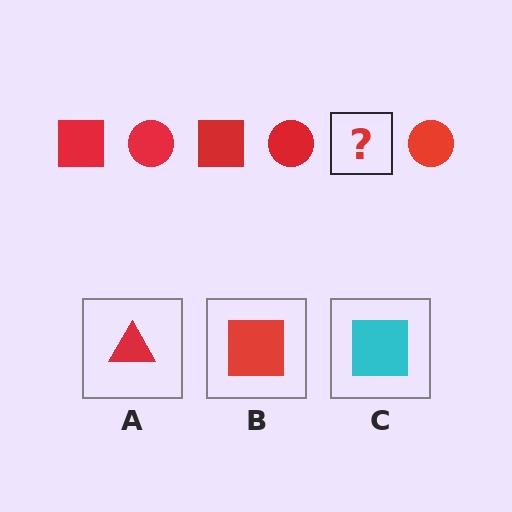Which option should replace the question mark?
Option B.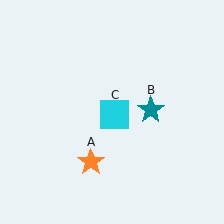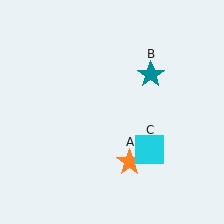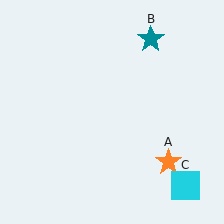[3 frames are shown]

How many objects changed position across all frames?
3 objects changed position: orange star (object A), teal star (object B), cyan square (object C).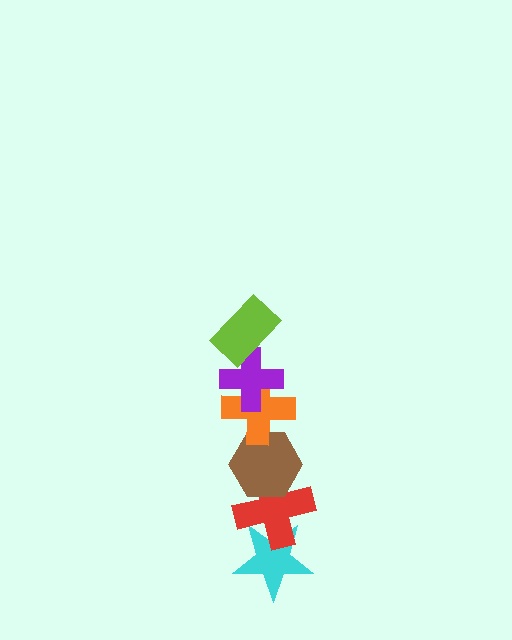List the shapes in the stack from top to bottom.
From top to bottom: the lime rectangle, the purple cross, the orange cross, the brown hexagon, the red cross, the cyan star.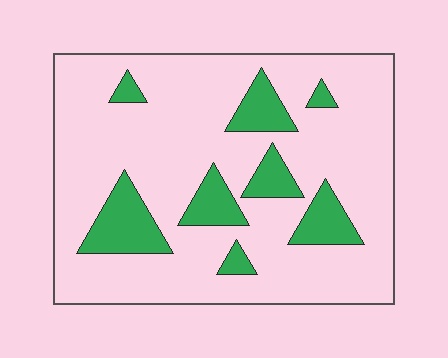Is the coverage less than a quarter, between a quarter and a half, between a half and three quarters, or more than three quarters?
Less than a quarter.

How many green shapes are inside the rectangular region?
8.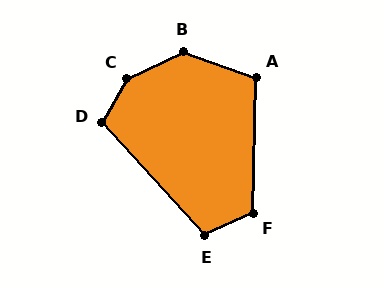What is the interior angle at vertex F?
Approximately 116 degrees (obtuse).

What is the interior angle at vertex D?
Approximately 109 degrees (obtuse).